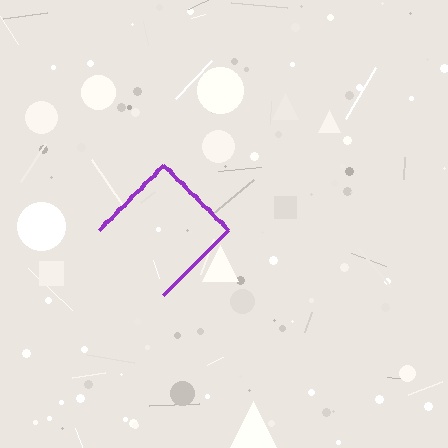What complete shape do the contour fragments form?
The contour fragments form a diamond.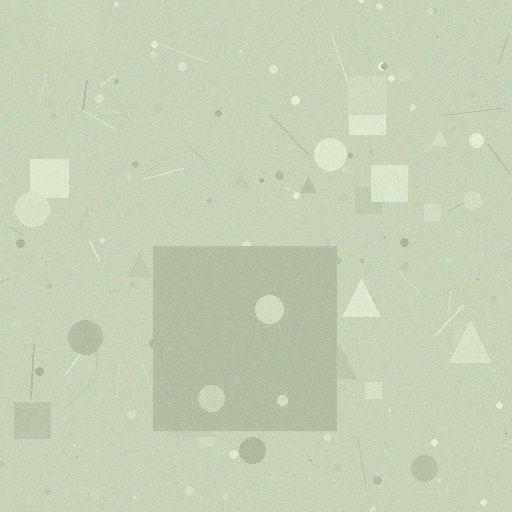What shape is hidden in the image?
A square is hidden in the image.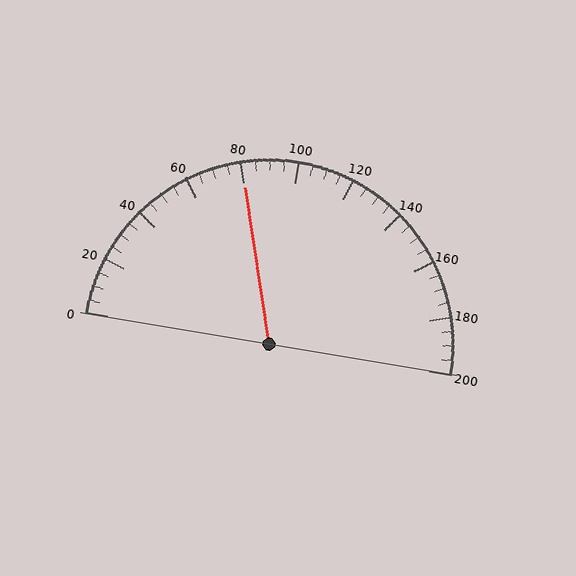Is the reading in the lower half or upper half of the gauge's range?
The reading is in the lower half of the range (0 to 200).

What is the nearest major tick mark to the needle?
The nearest major tick mark is 80.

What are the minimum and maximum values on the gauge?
The gauge ranges from 0 to 200.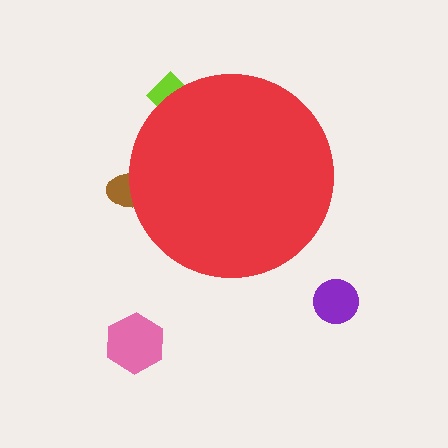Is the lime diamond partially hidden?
Yes, the lime diamond is partially hidden behind the red circle.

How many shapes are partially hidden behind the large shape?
2 shapes are partially hidden.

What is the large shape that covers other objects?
A red circle.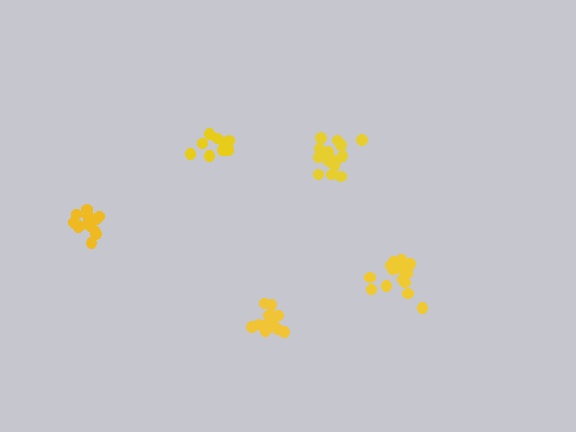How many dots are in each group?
Group 1: 12 dots, Group 2: 13 dots, Group 3: 16 dots, Group 4: 16 dots, Group 5: 16 dots (73 total).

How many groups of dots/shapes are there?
There are 5 groups.